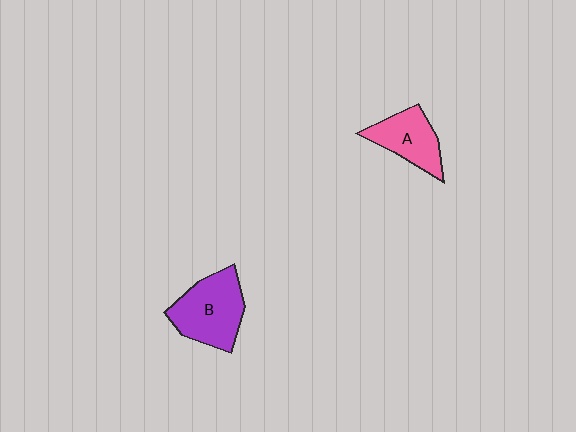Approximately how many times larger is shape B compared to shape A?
Approximately 1.4 times.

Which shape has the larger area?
Shape B (purple).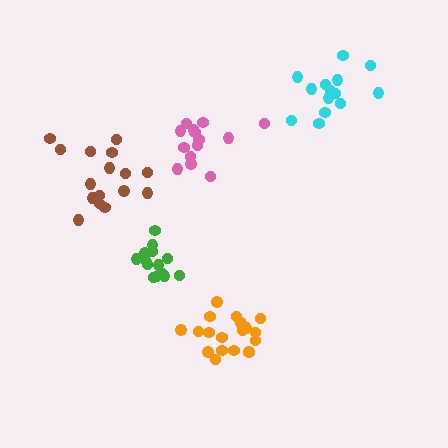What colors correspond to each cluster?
The clusters are colored: cyan, pink, orange, brown, green.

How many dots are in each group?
Group 1: 14 dots, Group 2: 14 dots, Group 3: 19 dots, Group 4: 16 dots, Group 5: 15 dots (78 total).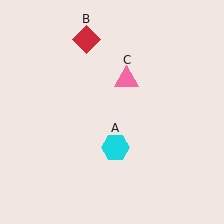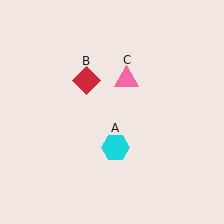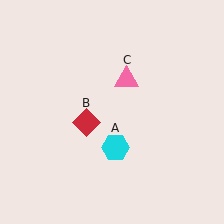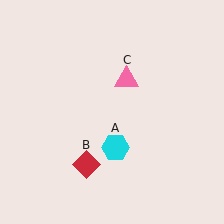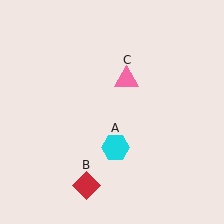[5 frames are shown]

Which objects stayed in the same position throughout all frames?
Cyan hexagon (object A) and pink triangle (object C) remained stationary.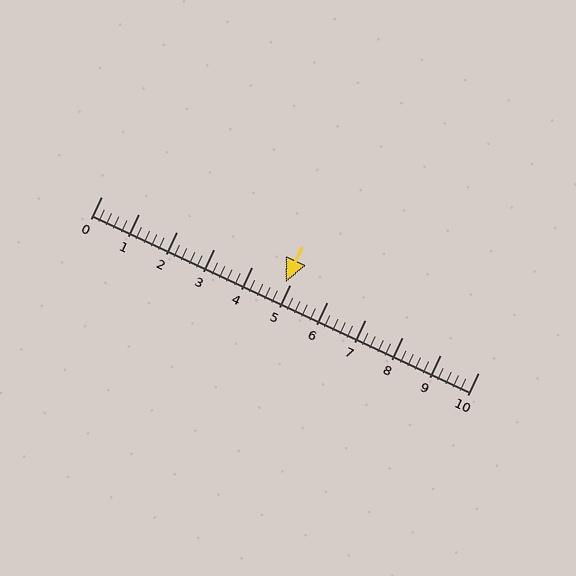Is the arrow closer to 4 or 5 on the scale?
The arrow is closer to 5.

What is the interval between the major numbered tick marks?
The major tick marks are spaced 1 units apart.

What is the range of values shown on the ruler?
The ruler shows values from 0 to 10.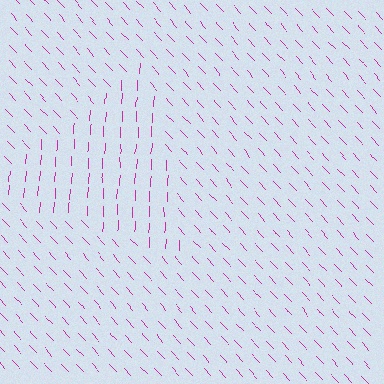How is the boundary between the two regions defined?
The boundary is defined purely by a change in line orientation (approximately 45 degrees difference). All lines are the same color and thickness.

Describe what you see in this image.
The image is filled with small magenta line segments. A triangle region in the image has lines oriented differently from the surrounding lines, creating a visible texture boundary.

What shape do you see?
I see a triangle.